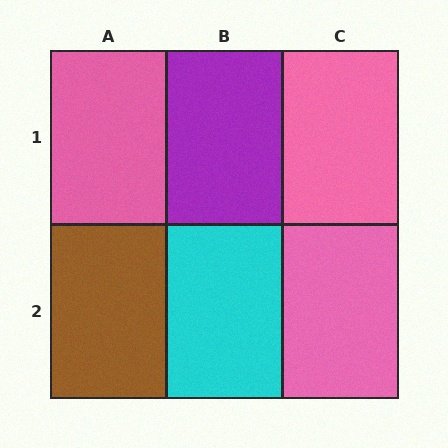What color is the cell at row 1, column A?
Pink.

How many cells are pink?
3 cells are pink.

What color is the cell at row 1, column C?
Pink.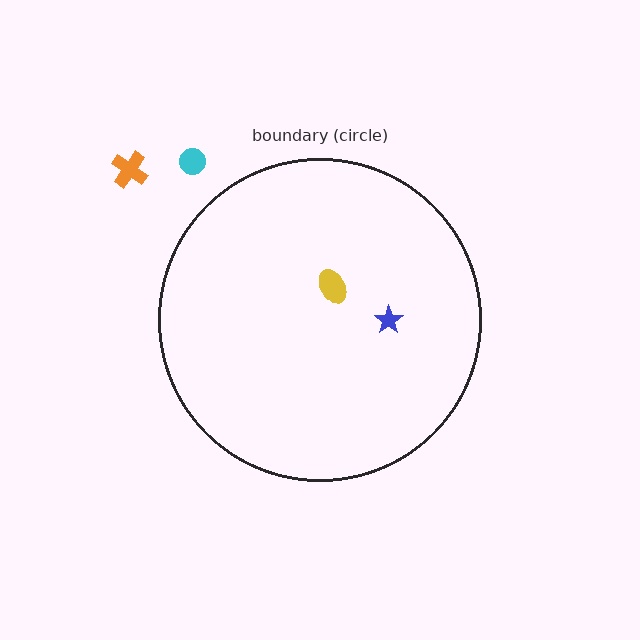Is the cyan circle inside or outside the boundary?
Outside.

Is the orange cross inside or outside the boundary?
Outside.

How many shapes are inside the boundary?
2 inside, 2 outside.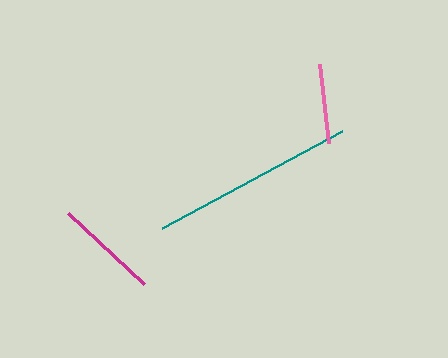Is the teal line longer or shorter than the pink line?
The teal line is longer than the pink line.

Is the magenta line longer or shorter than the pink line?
The magenta line is longer than the pink line.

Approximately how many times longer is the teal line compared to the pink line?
The teal line is approximately 2.6 times the length of the pink line.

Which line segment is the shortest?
The pink line is the shortest at approximately 80 pixels.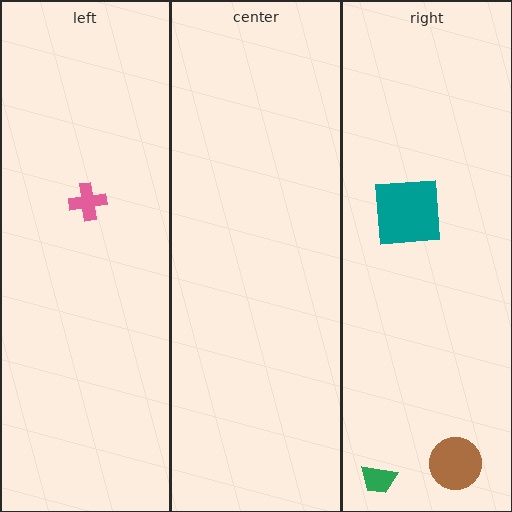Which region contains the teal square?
The right region.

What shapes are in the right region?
The brown circle, the teal square, the green trapezoid.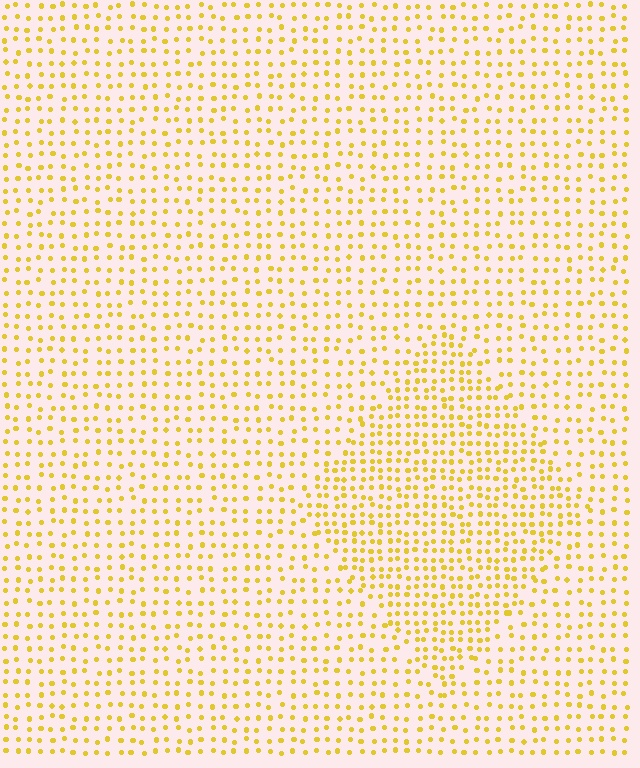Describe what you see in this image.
The image contains small yellow elements arranged at two different densities. A diamond-shaped region is visible where the elements are more densely packed than the surrounding area.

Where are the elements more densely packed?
The elements are more densely packed inside the diamond boundary.